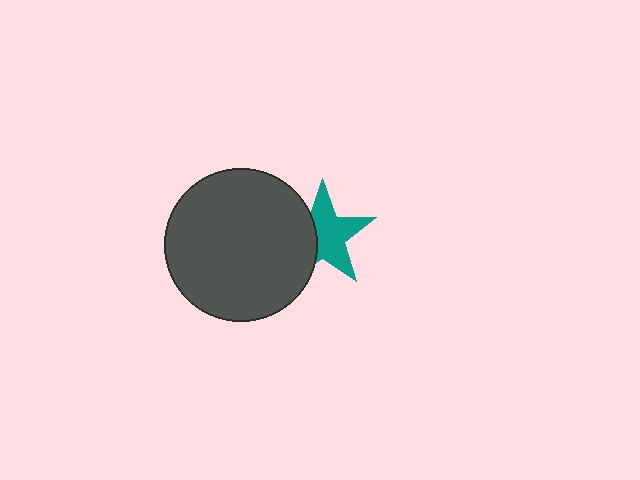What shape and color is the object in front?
The object in front is a dark gray circle.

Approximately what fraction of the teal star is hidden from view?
Roughly 36% of the teal star is hidden behind the dark gray circle.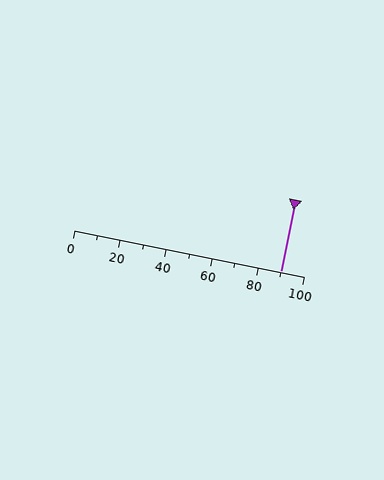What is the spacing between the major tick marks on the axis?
The major ticks are spaced 20 apart.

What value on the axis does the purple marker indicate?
The marker indicates approximately 90.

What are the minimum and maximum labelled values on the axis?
The axis runs from 0 to 100.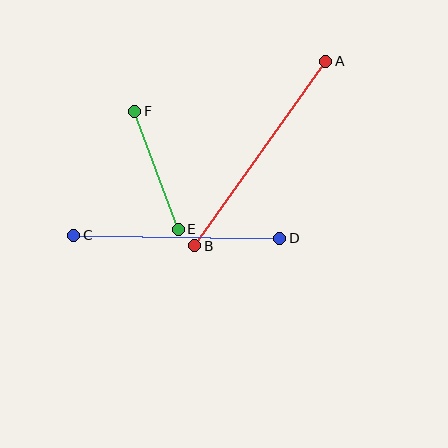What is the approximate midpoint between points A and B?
The midpoint is at approximately (260, 154) pixels.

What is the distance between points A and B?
The distance is approximately 227 pixels.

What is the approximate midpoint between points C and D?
The midpoint is at approximately (177, 237) pixels.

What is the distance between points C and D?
The distance is approximately 206 pixels.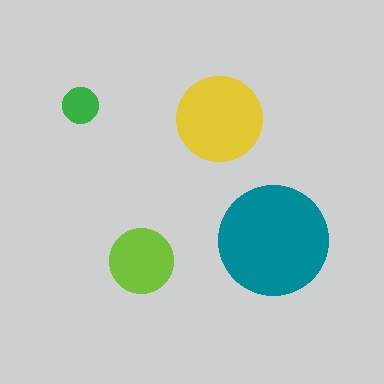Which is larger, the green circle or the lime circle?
The lime one.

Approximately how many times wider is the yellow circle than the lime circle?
About 1.5 times wider.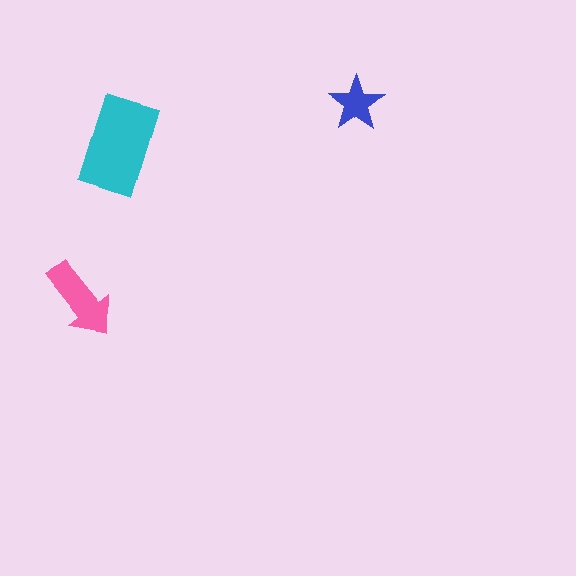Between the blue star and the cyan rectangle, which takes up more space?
The cyan rectangle.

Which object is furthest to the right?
The blue star is rightmost.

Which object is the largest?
The cyan rectangle.